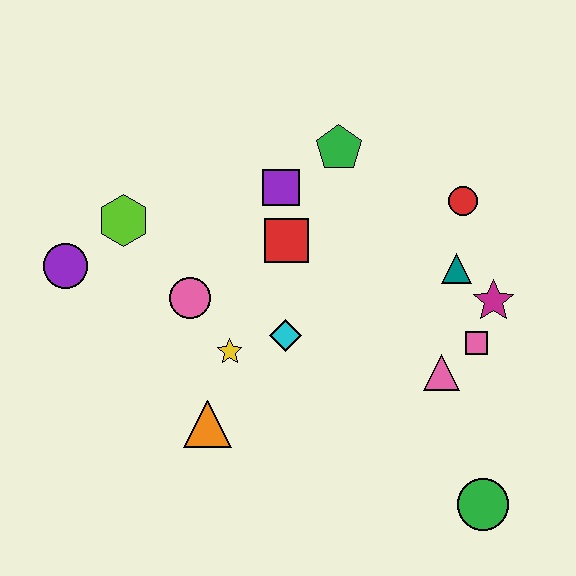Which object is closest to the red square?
The purple square is closest to the red square.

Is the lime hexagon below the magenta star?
No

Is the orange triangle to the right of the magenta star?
No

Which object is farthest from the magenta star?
The purple circle is farthest from the magenta star.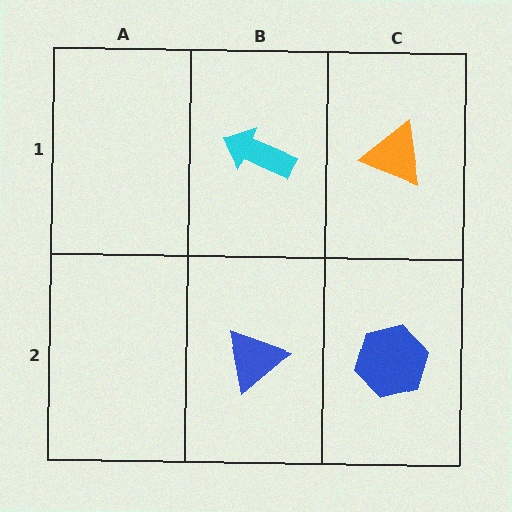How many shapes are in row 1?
2 shapes.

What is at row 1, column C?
An orange triangle.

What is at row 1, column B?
A cyan arrow.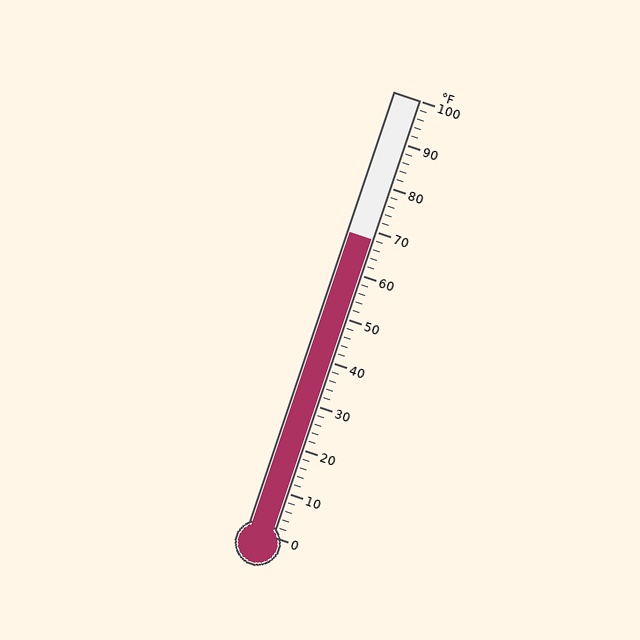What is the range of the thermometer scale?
The thermometer scale ranges from 0°F to 100°F.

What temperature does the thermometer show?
The thermometer shows approximately 68°F.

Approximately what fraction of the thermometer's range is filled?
The thermometer is filled to approximately 70% of its range.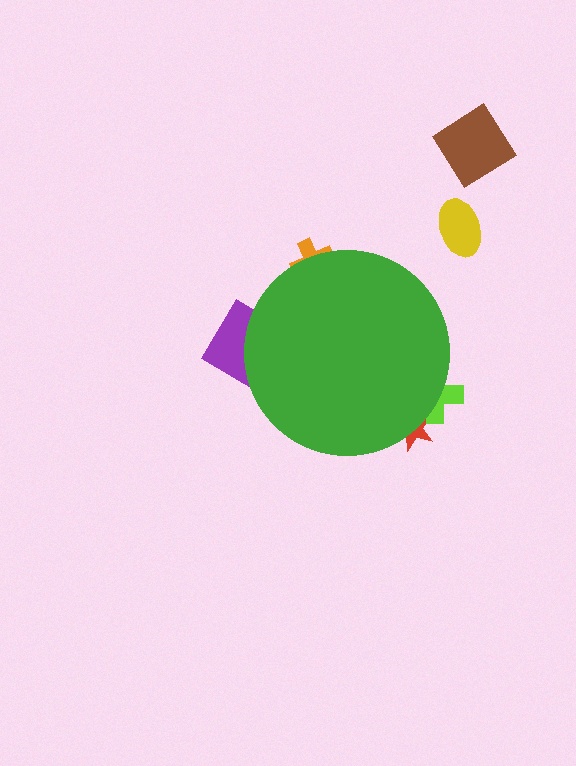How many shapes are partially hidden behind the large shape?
4 shapes are partially hidden.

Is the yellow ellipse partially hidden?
No, the yellow ellipse is fully visible.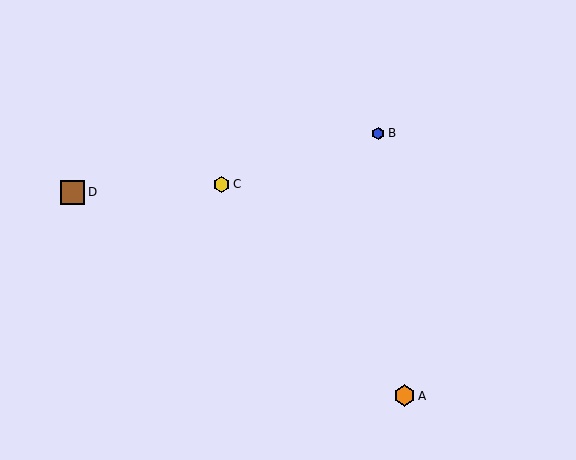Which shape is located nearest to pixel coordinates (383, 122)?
The blue hexagon (labeled B) at (378, 133) is nearest to that location.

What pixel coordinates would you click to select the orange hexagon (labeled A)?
Click at (405, 396) to select the orange hexagon A.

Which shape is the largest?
The brown square (labeled D) is the largest.